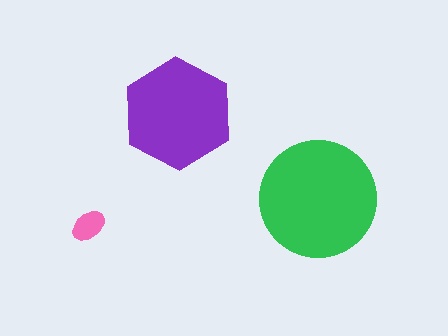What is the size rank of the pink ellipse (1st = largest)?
3rd.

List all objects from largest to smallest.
The green circle, the purple hexagon, the pink ellipse.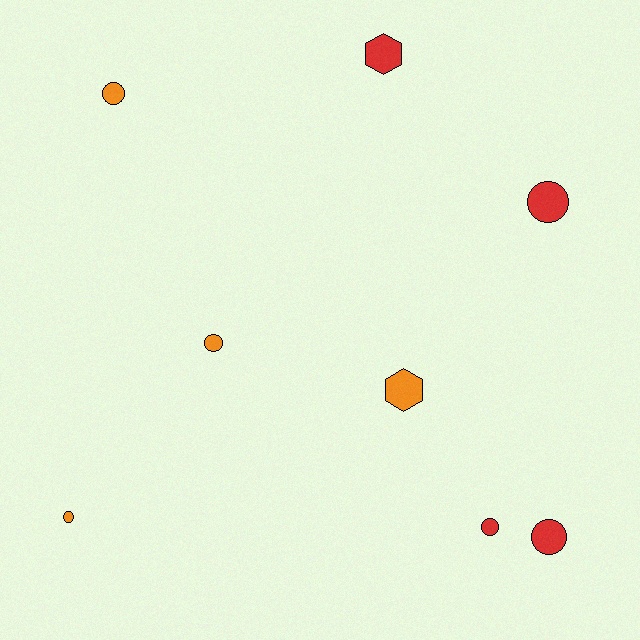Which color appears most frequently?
Orange, with 4 objects.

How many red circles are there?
There are 3 red circles.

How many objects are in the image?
There are 8 objects.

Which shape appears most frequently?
Circle, with 6 objects.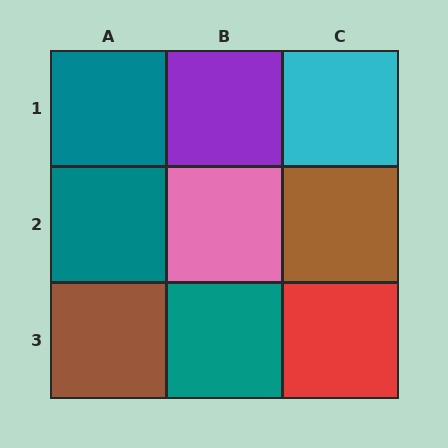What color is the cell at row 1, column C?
Cyan.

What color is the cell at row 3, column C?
Red.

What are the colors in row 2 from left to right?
Teal, pink, brown.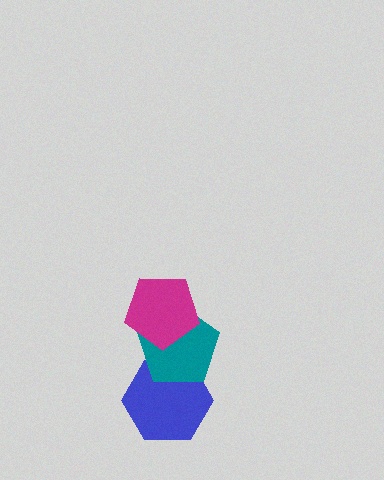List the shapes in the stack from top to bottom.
From top to bottom: the magenta pentagon, the teal pentagon, the blue hexagon.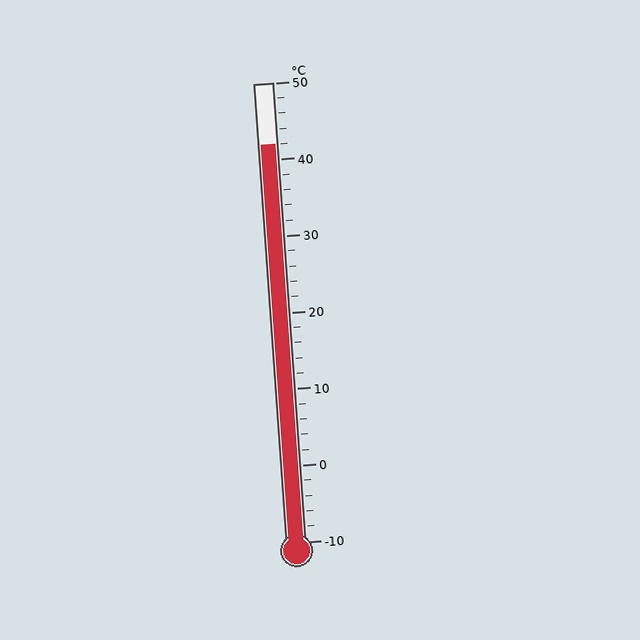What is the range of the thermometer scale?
The thermometer scale ranges from -10°C to 50°C.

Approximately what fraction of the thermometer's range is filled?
The thermometer is filled to approximately 85% of its range.